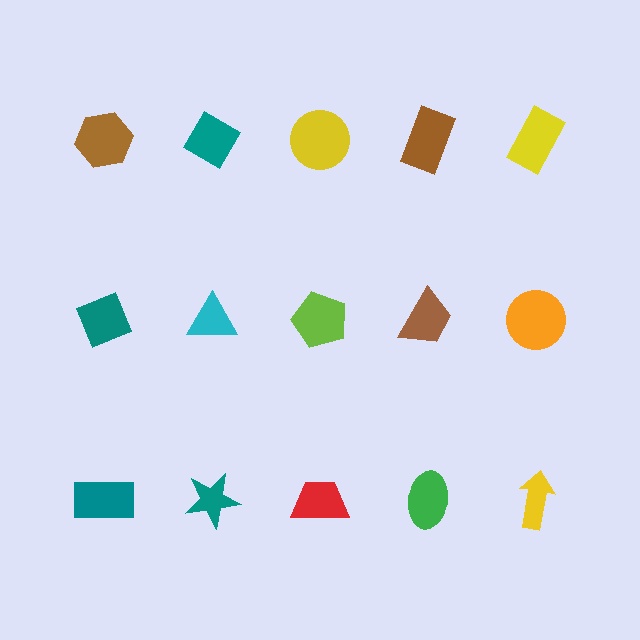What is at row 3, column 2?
A teal star.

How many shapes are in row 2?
5 shapes.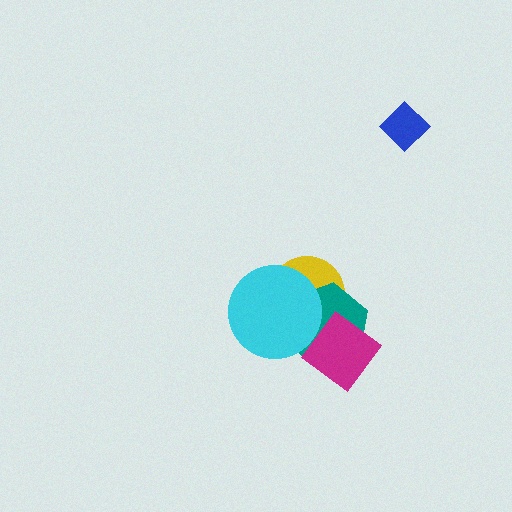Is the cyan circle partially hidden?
No, no other shape covers it.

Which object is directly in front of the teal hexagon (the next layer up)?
The magenta diamond is directly in front of the teal hexagon.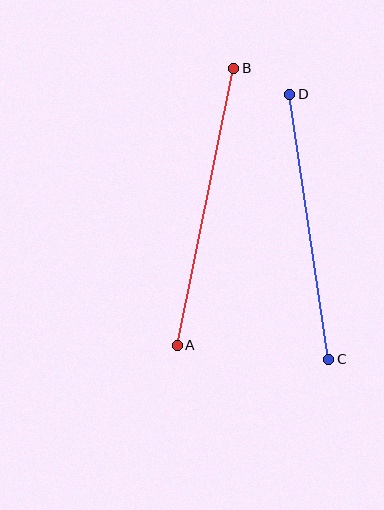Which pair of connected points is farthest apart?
Points A and B are farthest apart.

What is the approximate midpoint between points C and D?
The midpoint is at approximately (309, 227) pixels.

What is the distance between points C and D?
The distance is approximately 268 pixels.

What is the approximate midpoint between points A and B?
The midpoint is at approximately (206, 207) pixels.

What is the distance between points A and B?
The distance is approximately 282 pixels.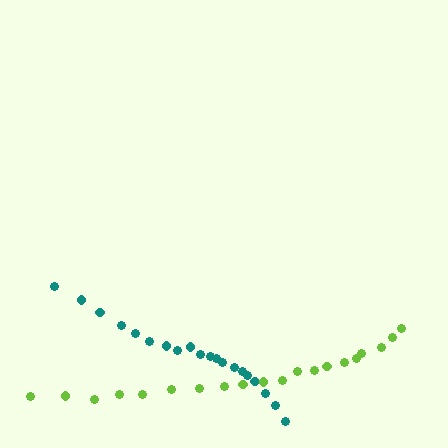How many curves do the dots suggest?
There are 2 distinct paths.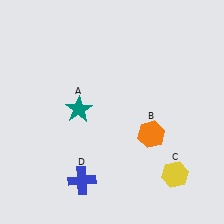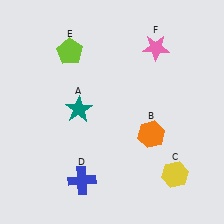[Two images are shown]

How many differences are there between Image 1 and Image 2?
There are 2 differences between the two images.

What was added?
A lime pentagon (E), a pink star (F) were added in Image 2.